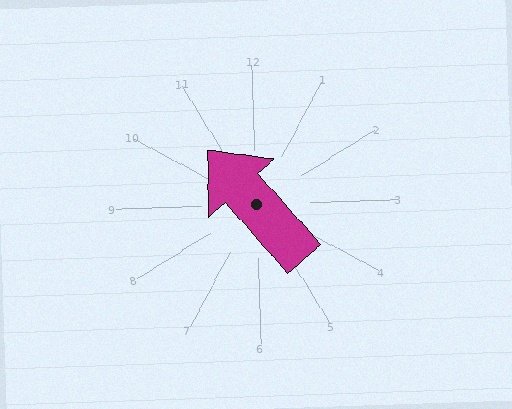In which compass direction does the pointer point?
Northwest.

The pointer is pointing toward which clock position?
Roughly 11 o'clock.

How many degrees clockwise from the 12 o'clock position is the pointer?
Approximately 320 degrees.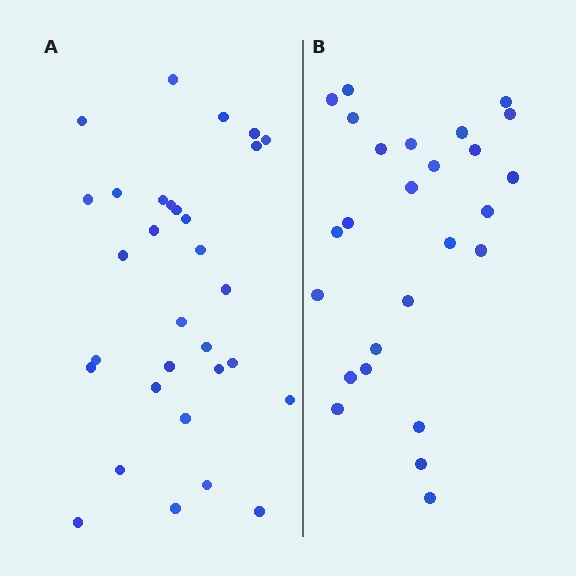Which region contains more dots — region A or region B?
Region A (the left region) has more dots.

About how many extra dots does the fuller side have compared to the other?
Region A has about 5 more dots than region B.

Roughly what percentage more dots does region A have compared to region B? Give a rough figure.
About 20% more.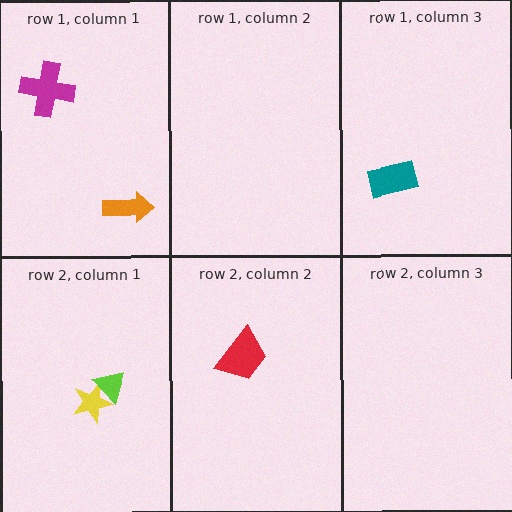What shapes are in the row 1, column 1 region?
The magenta cross, the orange arrow.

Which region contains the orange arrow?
The row 1, column 1 region.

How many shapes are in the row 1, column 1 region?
2.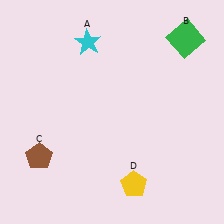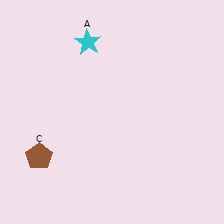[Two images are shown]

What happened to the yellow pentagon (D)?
The yellow pentagon (D) was removed in Image 2. It was in the bottom-right area of Image 1.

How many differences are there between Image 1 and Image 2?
There are 2 differences between the two images.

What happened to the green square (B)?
The green square (B) was removed in Image 2. It was in the top-right area of Image 1.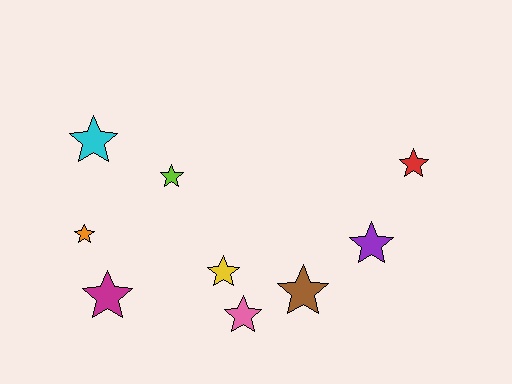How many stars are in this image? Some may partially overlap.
There are 9 stars.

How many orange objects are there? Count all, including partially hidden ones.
There is 1 orange object.